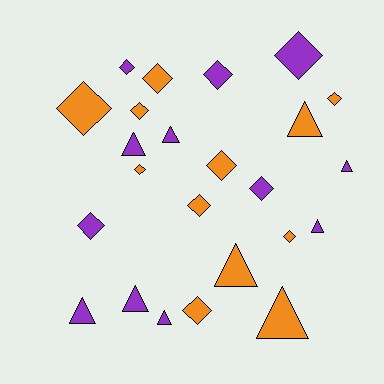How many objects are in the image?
There are 24 objects.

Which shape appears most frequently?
Diamond, with 14 objects.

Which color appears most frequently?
Purple, with 12 objects.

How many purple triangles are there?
There are 7 purple triangles.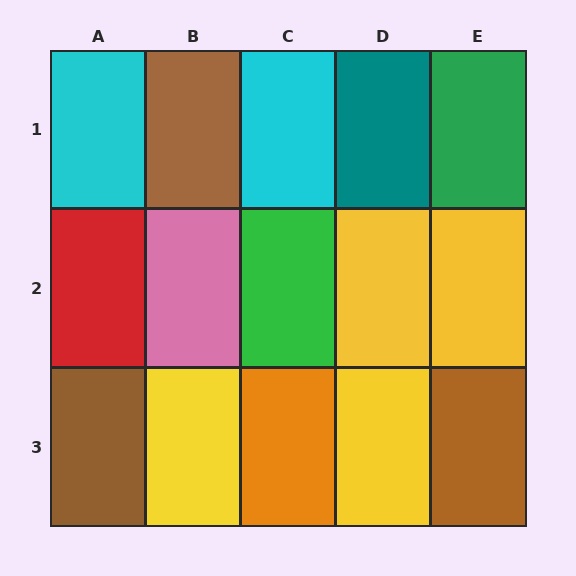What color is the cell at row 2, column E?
Yellow.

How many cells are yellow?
4 cells are yellow.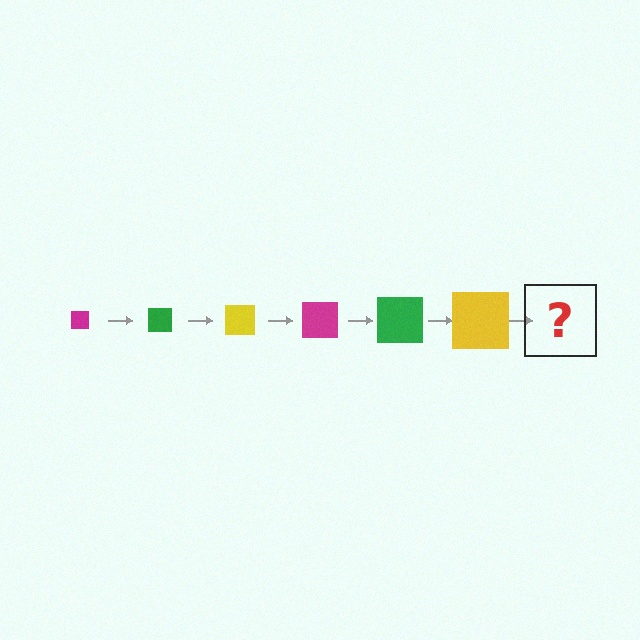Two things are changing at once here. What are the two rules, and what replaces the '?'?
The two rules are that the square grows larger each step and the color cycles through magenta, green, and yellow. The '?' should be a magenta square, larger than the previous one.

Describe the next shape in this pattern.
It should be a magenta square, larger than the previous one.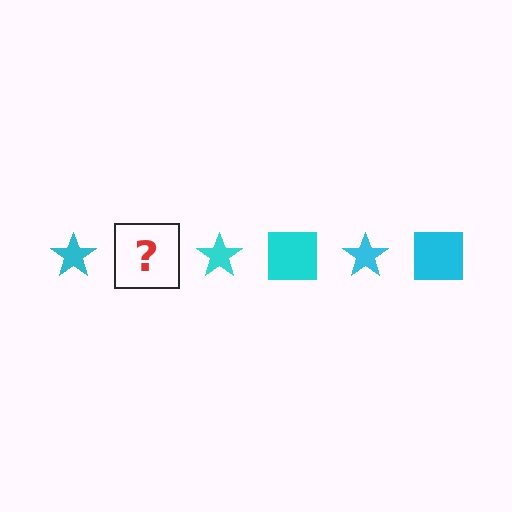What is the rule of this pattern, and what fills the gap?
The rule is that the pattern cycles through star, square shapes in cyan. The gap should be filled with a cyan square.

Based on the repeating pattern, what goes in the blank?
The blank should be a cyan square.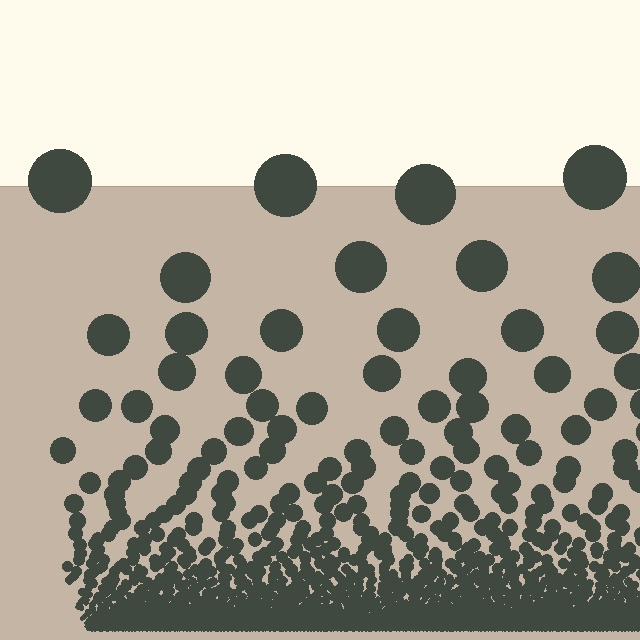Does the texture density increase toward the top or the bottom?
Density increases toward the bottom.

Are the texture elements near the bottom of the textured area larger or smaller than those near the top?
Smaller. The gradient is inverted — elements near the bottom are smaller and denser.